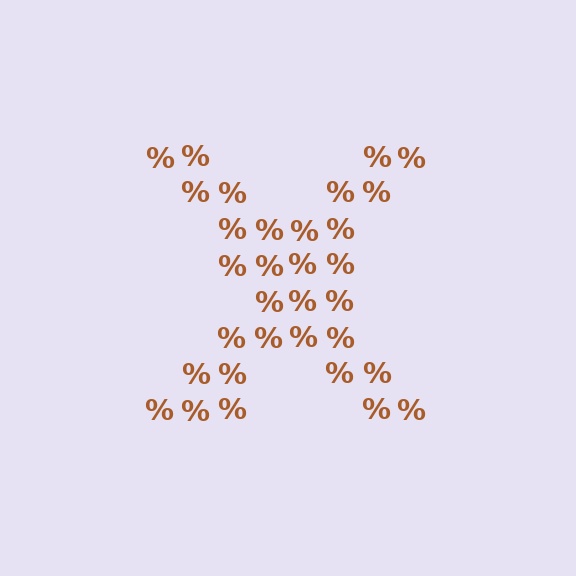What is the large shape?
The large shape is the letter X.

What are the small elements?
The small elements are percent signs.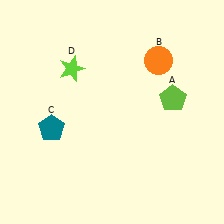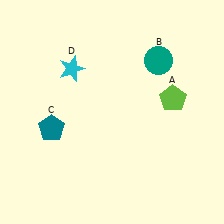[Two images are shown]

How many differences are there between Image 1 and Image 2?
There are 2 differences between the two images.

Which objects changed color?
B changed from orange to teal. D changed from lime to cyan.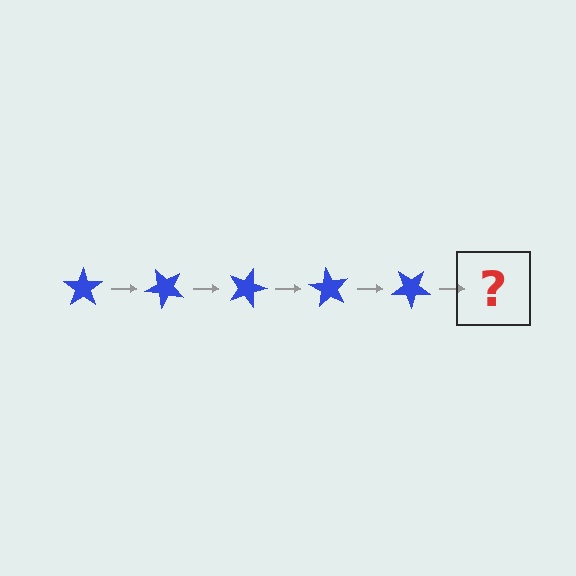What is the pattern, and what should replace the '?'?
The pattern is that the star rotates 45 degrees each step. The '?' should be a blue star rotated 225 degrees.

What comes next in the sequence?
The next element should be a blue star rotated 225 degrees.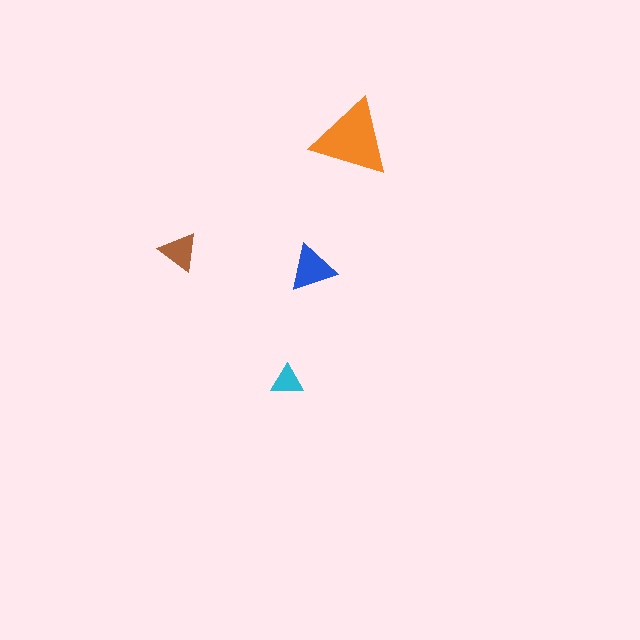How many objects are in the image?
There are 4 objects in the image.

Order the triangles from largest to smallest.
the orange one, the blue one, the brown one, the cyan one.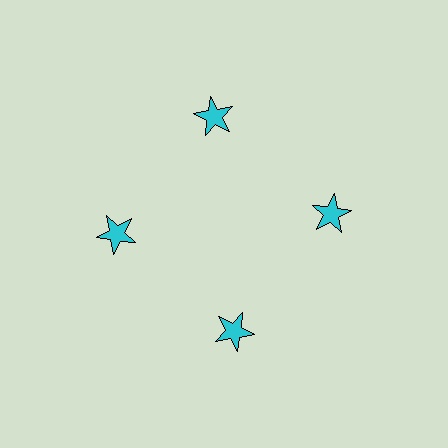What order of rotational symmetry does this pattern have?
This pattern has 4-fold rotational symmetry.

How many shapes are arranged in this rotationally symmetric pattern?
There are 4 shapes, arranged in 4 groups of 1.